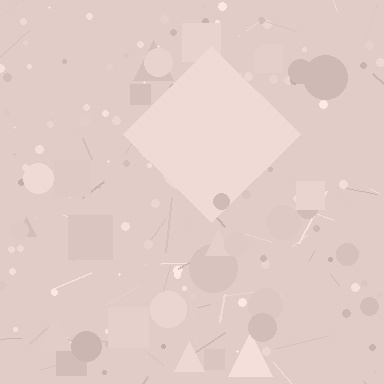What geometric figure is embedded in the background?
A diamond is embedded in the background.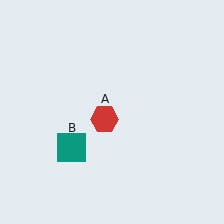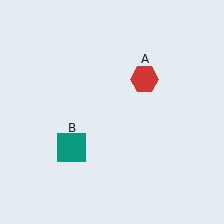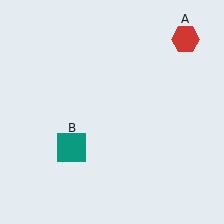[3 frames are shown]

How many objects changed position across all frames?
1 object changed position: red hexagon (object A).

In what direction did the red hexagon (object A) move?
The red hexagon (object A) moved up and to the right.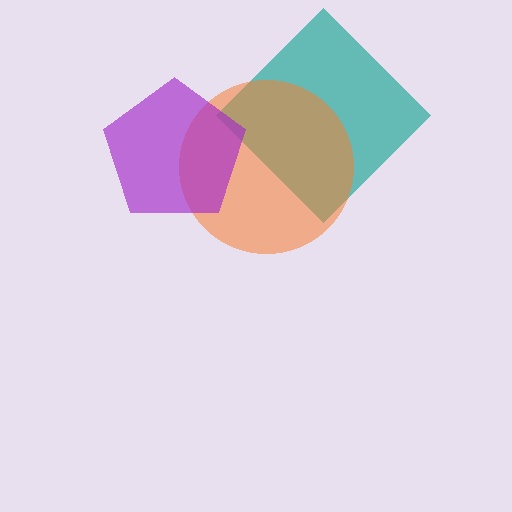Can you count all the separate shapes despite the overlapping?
Yes, there are 3 separate shapes.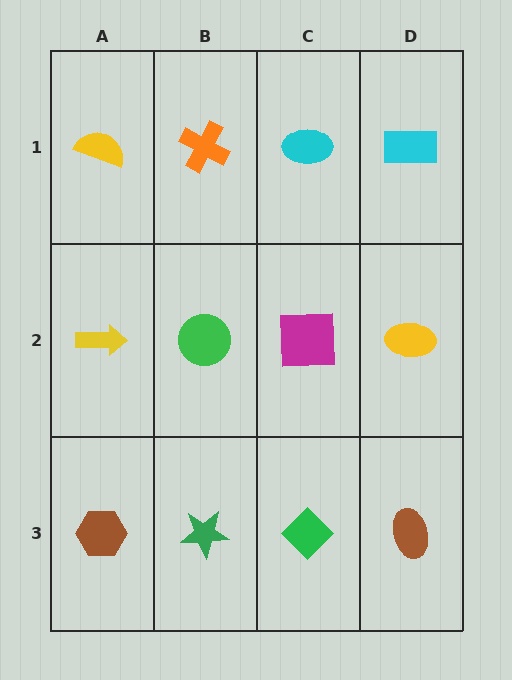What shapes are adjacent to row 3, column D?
A yellow ellipse (row 2, column D), a green diamond (row 3, column C).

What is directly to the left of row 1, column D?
A cyan ellipse.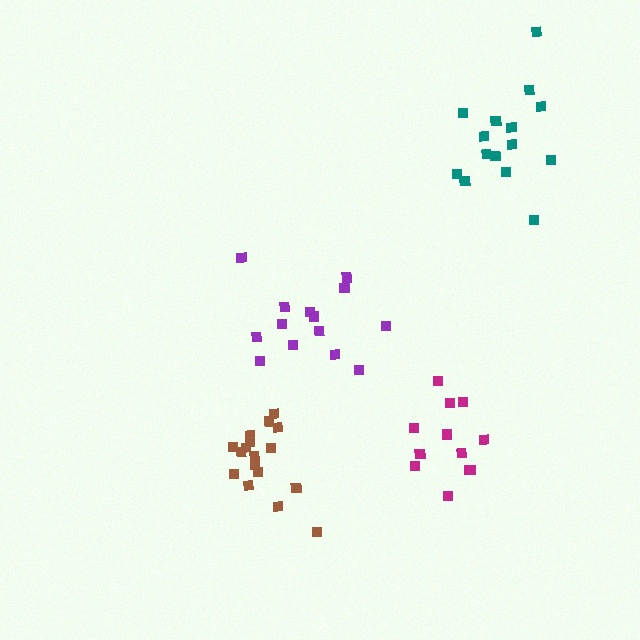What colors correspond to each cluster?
The clusters are colored: purple, magenta, brown, teal.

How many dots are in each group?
Group 1: 14 dots, Group 2: 12 dots, Group 3: 17 dots, Group 4: 15 dots (58 total).